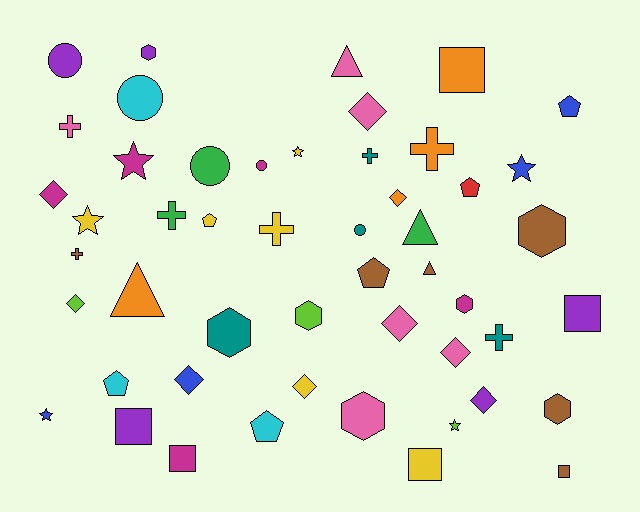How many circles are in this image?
There are 5 circles.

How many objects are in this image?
There are 50 objects.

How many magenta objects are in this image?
There are 5 magenta objects.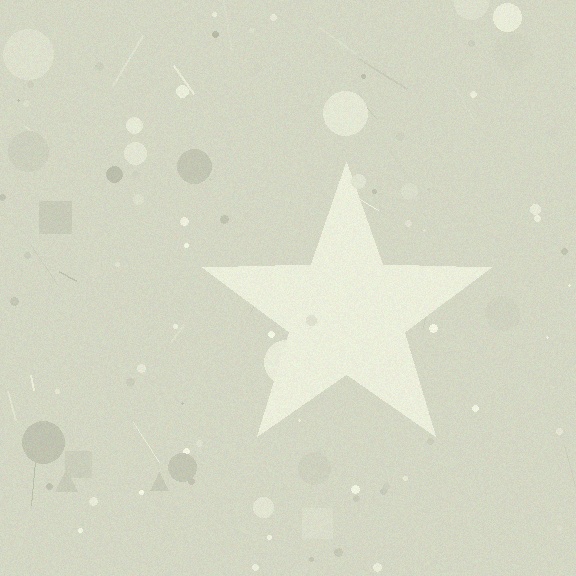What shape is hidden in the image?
A star is hidden in the image.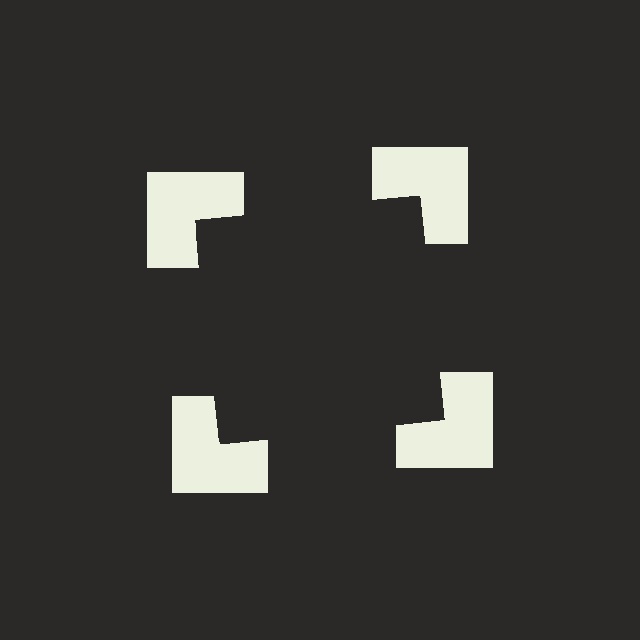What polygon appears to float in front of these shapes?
An illusory square — its edges are inferred from the aligned wedge cuts in the notched squares, not physically drawn.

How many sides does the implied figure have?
4 sides.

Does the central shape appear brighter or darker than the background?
It typically appears slightly darker than the background, even though no actual brightness change is drawn.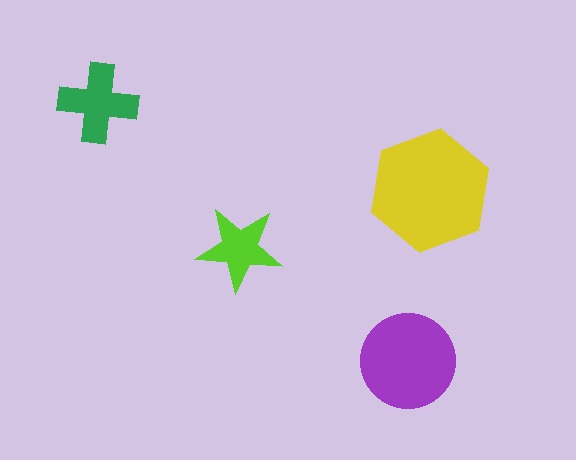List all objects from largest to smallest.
The yellow hexagon, the purple circle, the green cross, the lime star.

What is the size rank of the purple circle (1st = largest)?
2nd.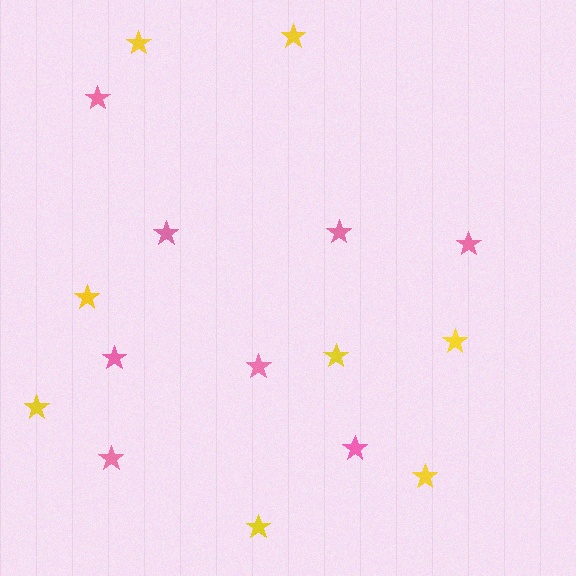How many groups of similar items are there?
There are 2 groups: one group of yellow stars (8) and one group of pink stars (8).